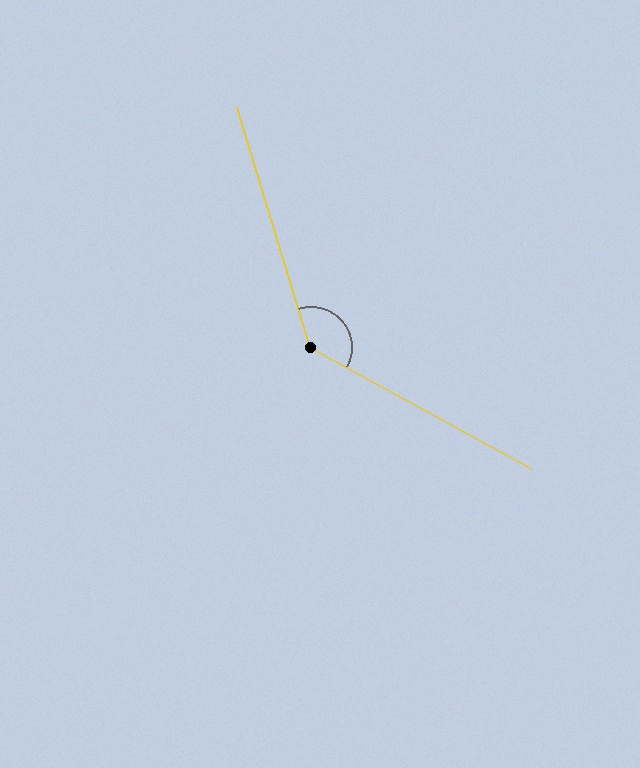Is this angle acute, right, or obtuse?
It is obtuse.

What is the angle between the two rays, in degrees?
Approximately 136 degrees.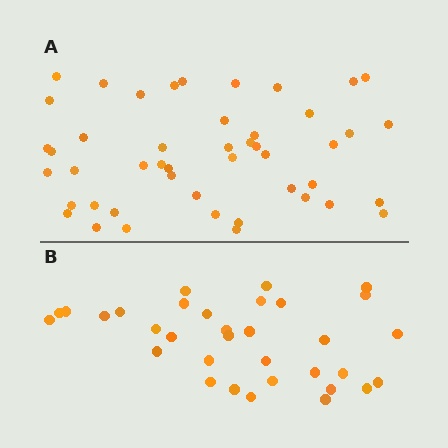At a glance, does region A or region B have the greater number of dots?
Region A (the top region) has more dots.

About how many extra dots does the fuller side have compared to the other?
Region A has approximately 15 more dots than region B.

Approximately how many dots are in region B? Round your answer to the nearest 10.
About 30 dots. (The exact count is 33, which rounds to 30.)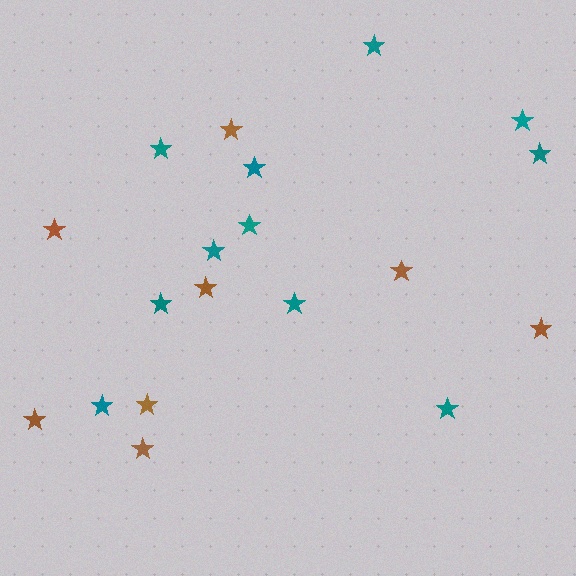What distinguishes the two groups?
There are 2 groups: one group of brown stars (8) and one group of teal stars (11).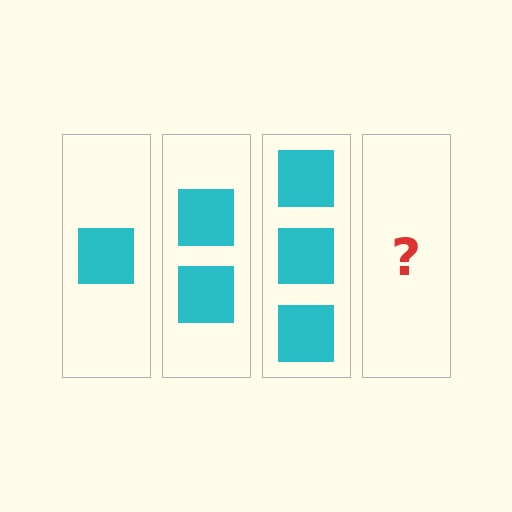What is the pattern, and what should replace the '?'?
The pattern is that each step adds one more square. The '?' should be 4 squares.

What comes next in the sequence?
The next element should be 4 squares.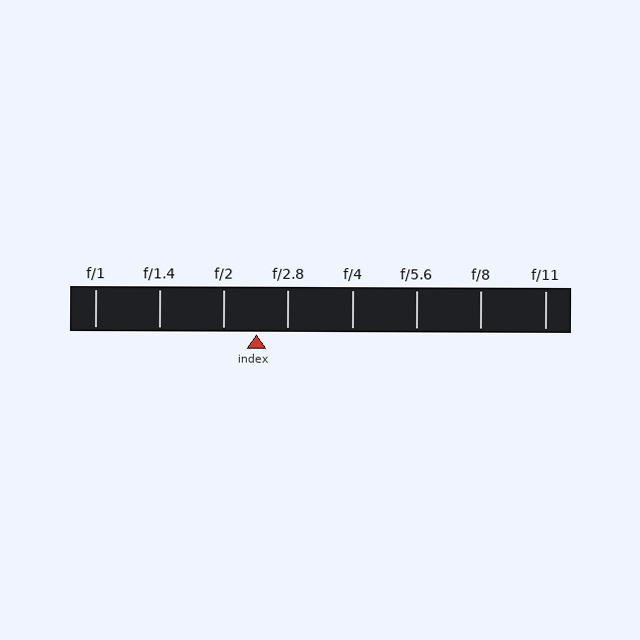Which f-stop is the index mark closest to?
The index mark is closest to f/2.8.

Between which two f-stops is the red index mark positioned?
The index mark is between f/2 and f/2.8.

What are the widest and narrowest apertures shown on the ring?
The widest aperture shown is f/1 and the narrowest is f/11.